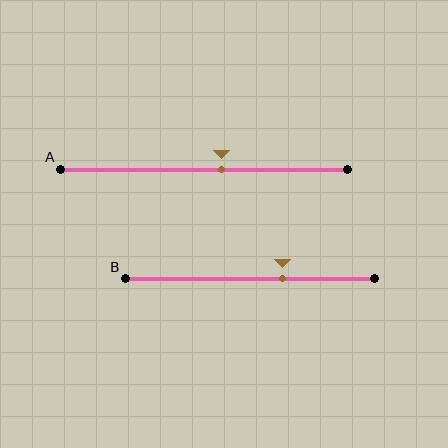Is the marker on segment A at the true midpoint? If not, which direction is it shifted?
No, the marker on segment A is shifted to the right by about 6% of the segment length.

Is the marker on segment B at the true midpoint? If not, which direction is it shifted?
No, the marker on segment B is shifted to the right by about 13% of the segment length.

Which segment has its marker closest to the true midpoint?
Segment A has its marker closest to the true midpoint.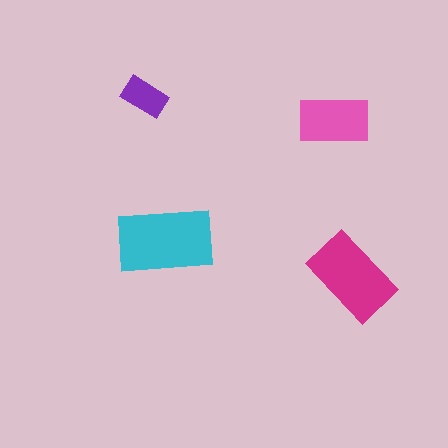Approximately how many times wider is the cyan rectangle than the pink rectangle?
About 1.5 times wider.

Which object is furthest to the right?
The magenta rectangle is rightmost.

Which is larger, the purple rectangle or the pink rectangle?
The pink one.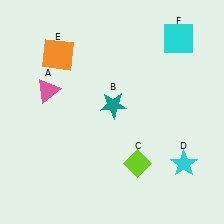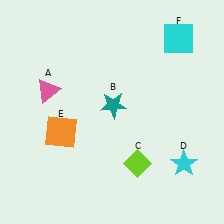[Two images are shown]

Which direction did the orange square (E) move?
The orange square (E) moved down.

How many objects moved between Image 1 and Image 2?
1 object moved between the two images.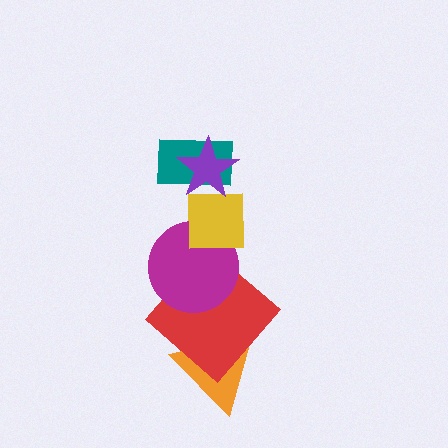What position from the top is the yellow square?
The yellow square is 3rd from the top.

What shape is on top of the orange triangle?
The red diamond is on top of the orange triangle.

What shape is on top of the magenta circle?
The yellow square is on top of the magenta circle.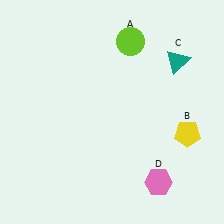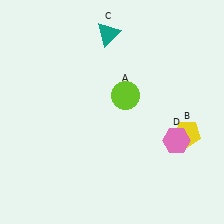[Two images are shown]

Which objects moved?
The objects that moved are: the lime circle (A), the teal triangle (C), the pink hexagon (D).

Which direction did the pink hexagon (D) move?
The pink hexagon (D) moved up.